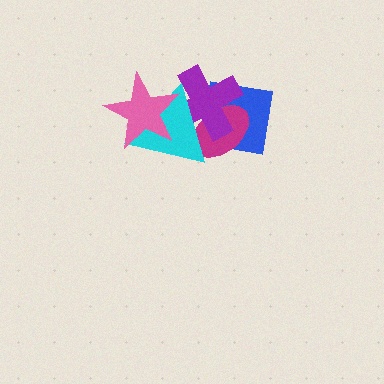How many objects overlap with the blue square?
3 objects overlap with the blue square.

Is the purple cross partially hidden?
Yes, it is partially covered by another shape.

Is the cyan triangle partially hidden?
Yes, it is partially covered by another shape.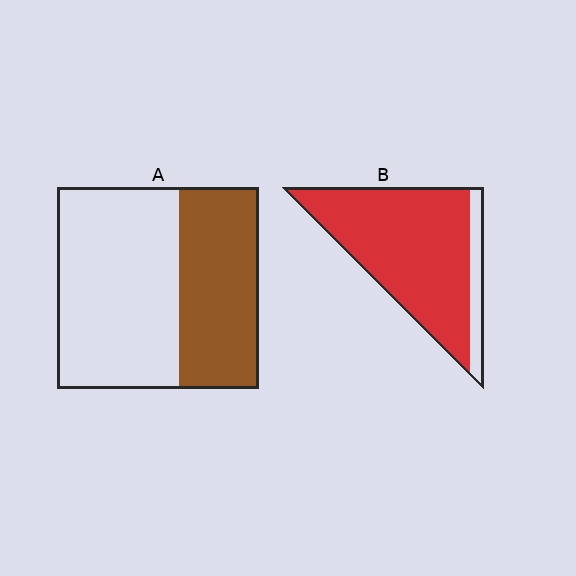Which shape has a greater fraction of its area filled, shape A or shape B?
Shape B.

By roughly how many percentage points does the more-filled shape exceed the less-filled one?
By roughly 45 percentage points (B over A).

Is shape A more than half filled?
No.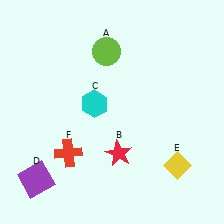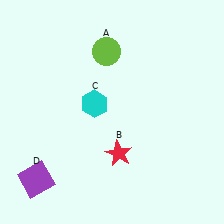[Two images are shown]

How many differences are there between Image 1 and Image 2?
There are 2 differences between the two images.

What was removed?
The red cross (F), the yellow diamond (E) were removed in Image 2.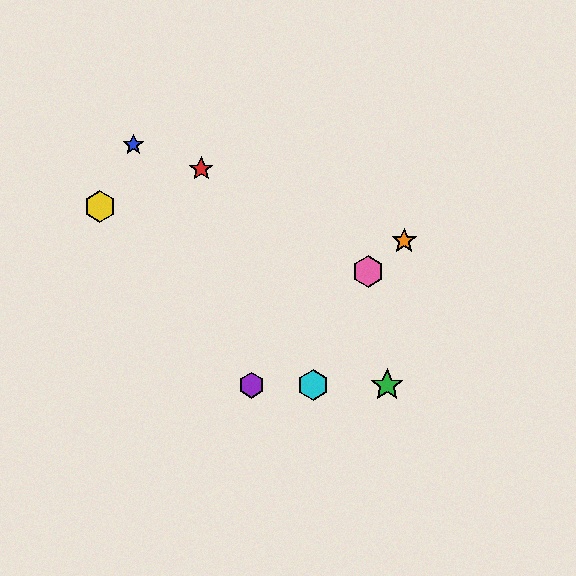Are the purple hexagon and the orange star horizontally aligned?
No, the purple hexagon is at y≈385 and the orange star is at y≈241.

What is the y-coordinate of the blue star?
The blue star is at y≈145.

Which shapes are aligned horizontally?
The green star, the purple hexagon, the cyan hexagon are aligned horizontally.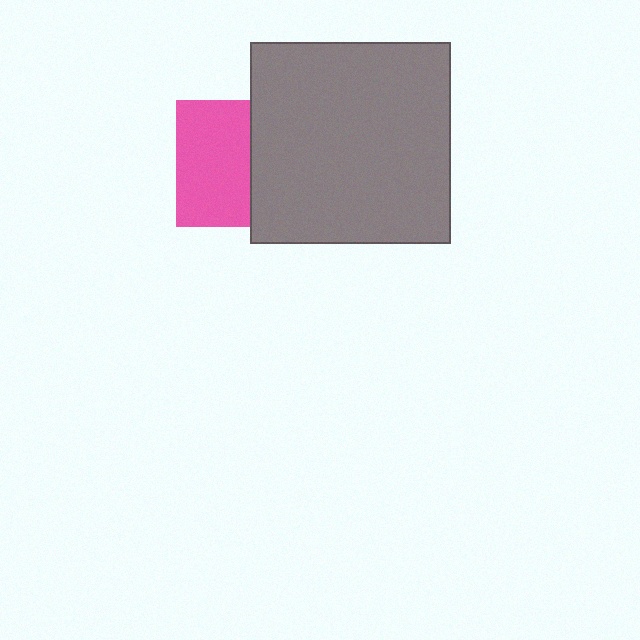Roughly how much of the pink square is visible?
About half of it is visible (roughly 58%).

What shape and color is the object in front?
The object in front is a gray square.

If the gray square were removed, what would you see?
You would see the complete pink square.